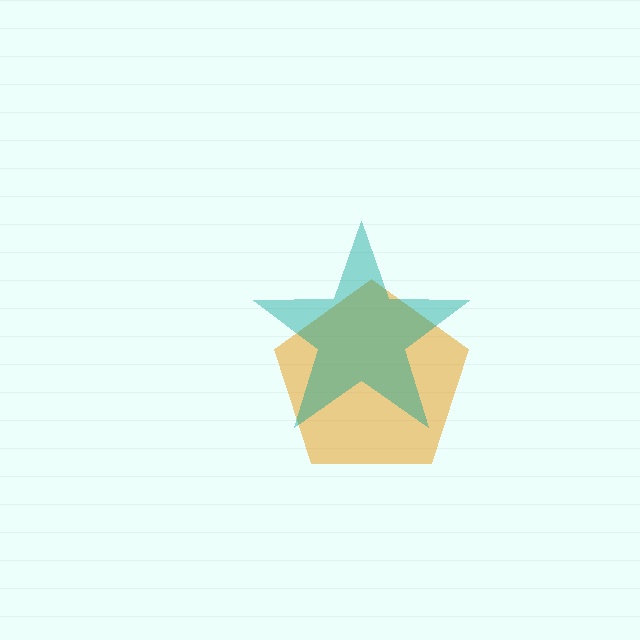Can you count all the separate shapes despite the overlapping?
Yes, there are 2 separate shapes.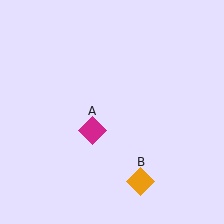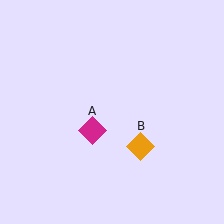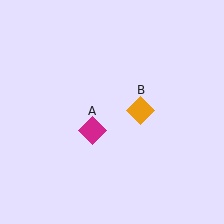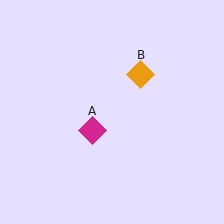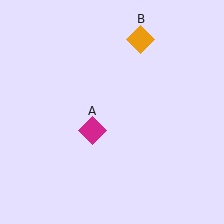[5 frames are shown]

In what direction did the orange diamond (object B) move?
The orange diamond (object B) moved up.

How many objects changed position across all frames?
1 object changed position: orange diamond (object B).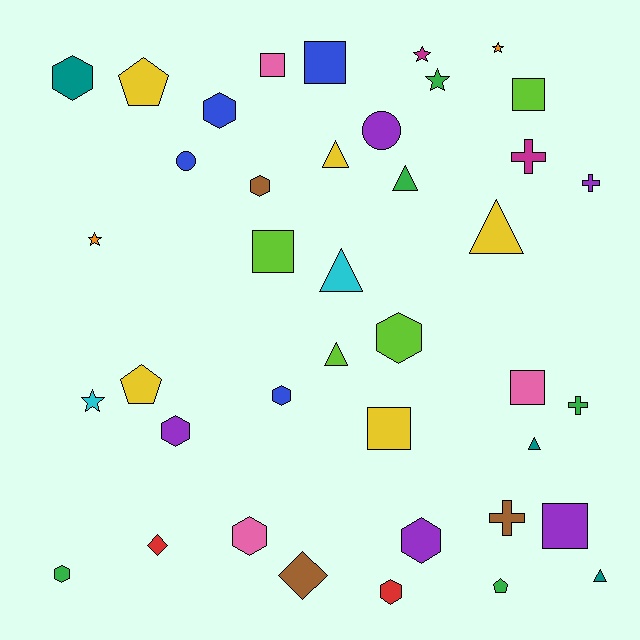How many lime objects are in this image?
There are 4 lime objects.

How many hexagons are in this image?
There are 10 hexagons.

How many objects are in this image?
There are 40 objects.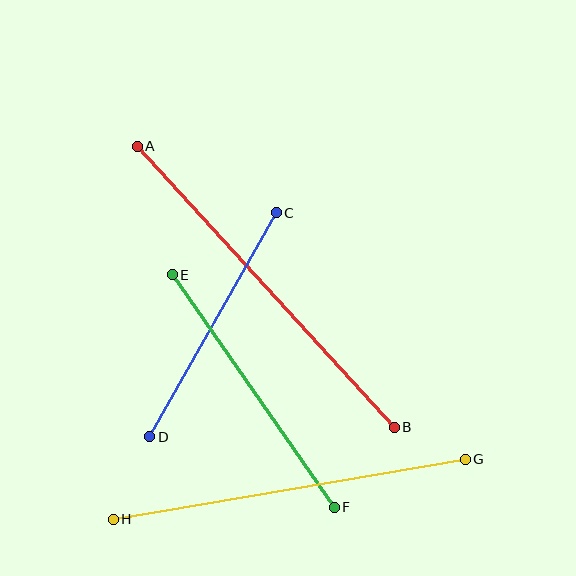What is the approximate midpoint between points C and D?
The midpoint is at approximately (213, 325) pixels.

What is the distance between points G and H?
The distance is approximately 357 pixels.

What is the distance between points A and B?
The distance is approximately 381 pixels.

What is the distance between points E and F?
The distance is approximately 284 pixels.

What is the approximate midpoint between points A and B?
The midpoint is at approximately (266, 287) pixels.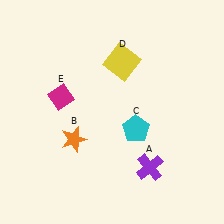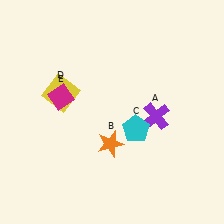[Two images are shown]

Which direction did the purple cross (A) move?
The purple cross (A) moved up.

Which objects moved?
The objects that moved are: the purple cross (A), the orange star (B), the yellow square (D).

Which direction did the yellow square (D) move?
The yellow square (D) moved left.